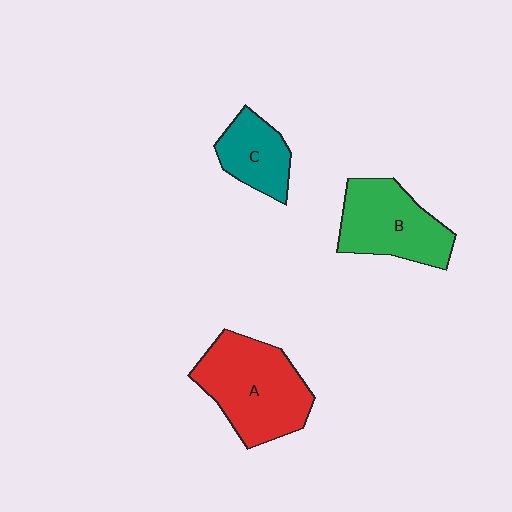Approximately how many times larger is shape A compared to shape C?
Approximately 2.0 times.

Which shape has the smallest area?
Shape C (teal).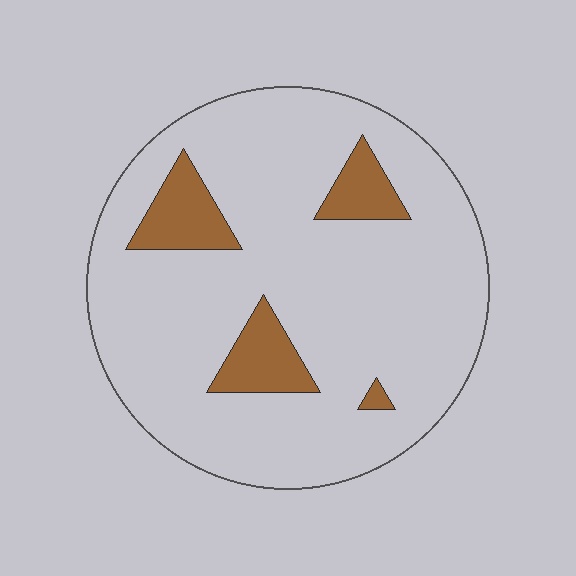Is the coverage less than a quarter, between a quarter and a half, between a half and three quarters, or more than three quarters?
Less than a quarter.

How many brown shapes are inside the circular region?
4.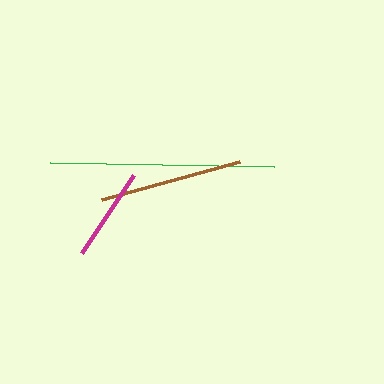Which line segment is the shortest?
The magenta line is the shortest at approximately 94 pixels.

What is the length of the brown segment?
The brown segment is approximately 143 pixels long.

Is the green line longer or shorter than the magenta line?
The green line is longer than the magenta line.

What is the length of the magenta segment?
The magenta segment is approximately 94 pixels long.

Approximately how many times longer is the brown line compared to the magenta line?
The brown line is approximately 1.5 times the length of the magenta line.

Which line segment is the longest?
The green line is the longest at approximately 223 pixels.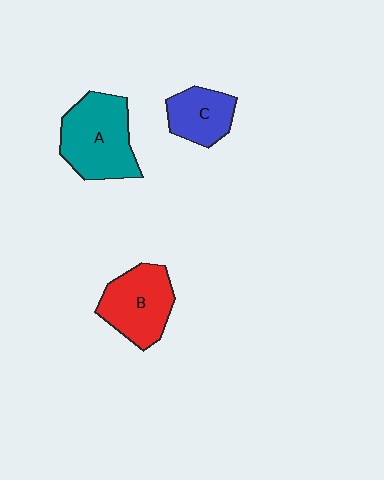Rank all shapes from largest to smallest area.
From largest to smallest: A (teal), B (red), C (blue).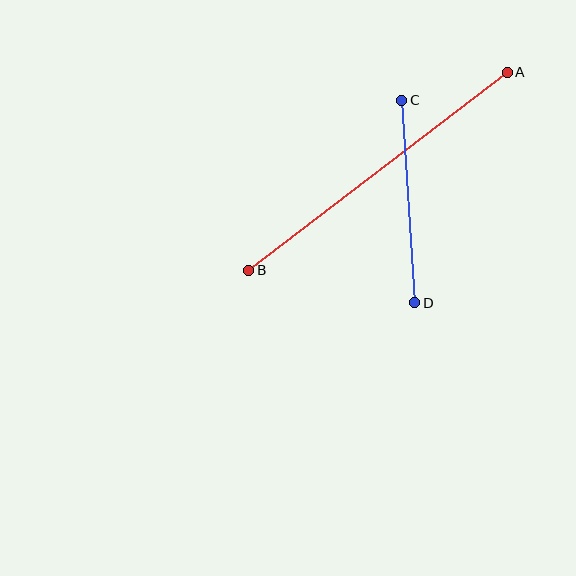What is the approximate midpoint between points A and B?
The midpoint is at approximately (378, 171) pixels.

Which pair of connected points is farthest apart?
Points A and B are farthest apart.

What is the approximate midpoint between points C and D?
The midpoint is at approximately (408, 202) pixels.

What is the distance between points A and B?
The distance is approximately 325 pixels.